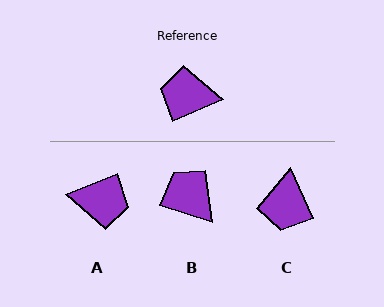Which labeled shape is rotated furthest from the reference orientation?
A, about 179 degrees away.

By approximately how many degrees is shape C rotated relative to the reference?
Approximately 92 degrees counter-clockwise.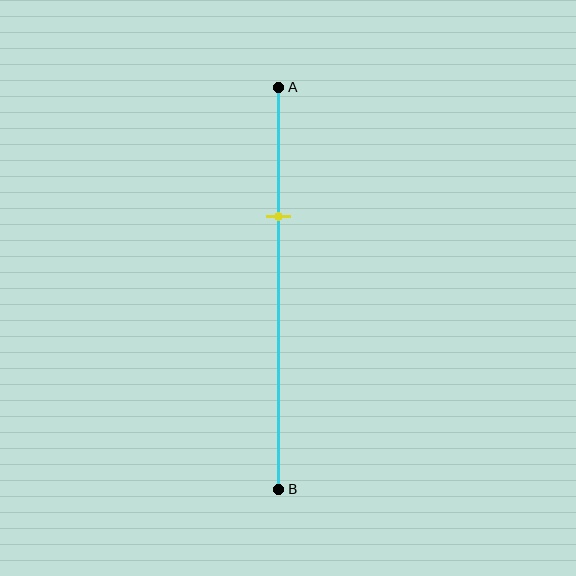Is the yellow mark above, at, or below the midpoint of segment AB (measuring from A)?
The yellow mark is above the midpoint of segment AB.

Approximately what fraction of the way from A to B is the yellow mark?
The yellow mark is approximately 30% of the way from A to B.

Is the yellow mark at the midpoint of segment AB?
No, the mark is at about 30% from A, not at the 50% midpoint.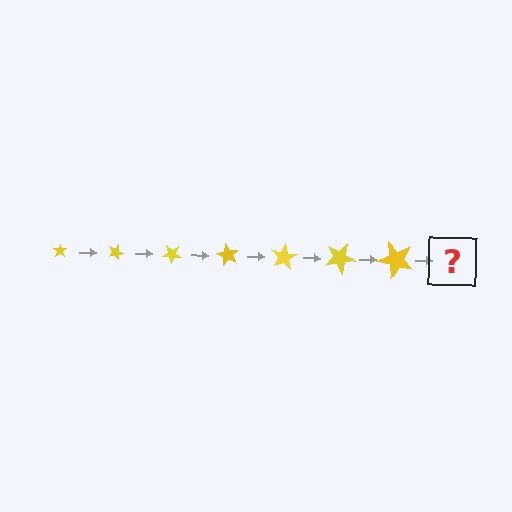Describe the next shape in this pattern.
It should be a star, larger than the previous one and rotated 140 degrees from the start.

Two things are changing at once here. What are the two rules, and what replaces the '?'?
The two rules are that the star grows larger each step and it rotates 20 degrees each step. The '?' should be a star, larger than the previous one and rotated 140 degrees from the start.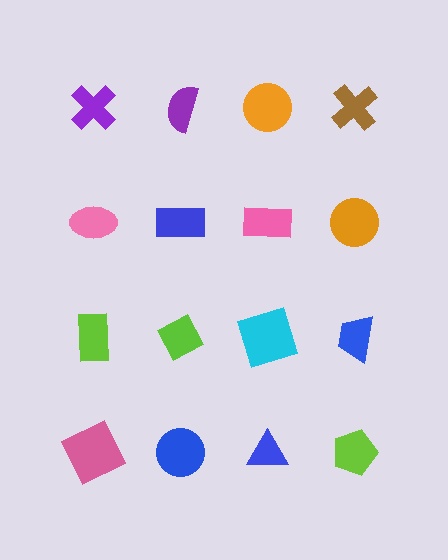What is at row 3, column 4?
A blue trapezoid.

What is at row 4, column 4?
A lime pentagon.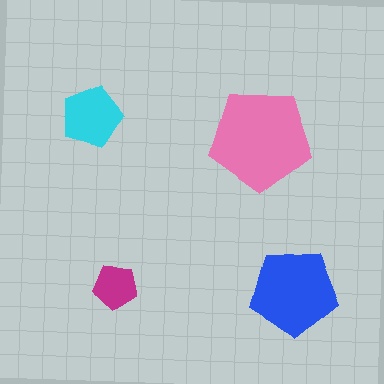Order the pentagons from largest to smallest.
the pink one, the blue one, the cyan one, the magenta one.